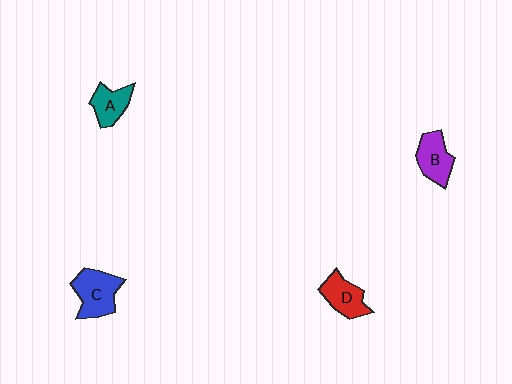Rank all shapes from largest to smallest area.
From largest to smallest: C (blue), B (purple), D (red), A (teal).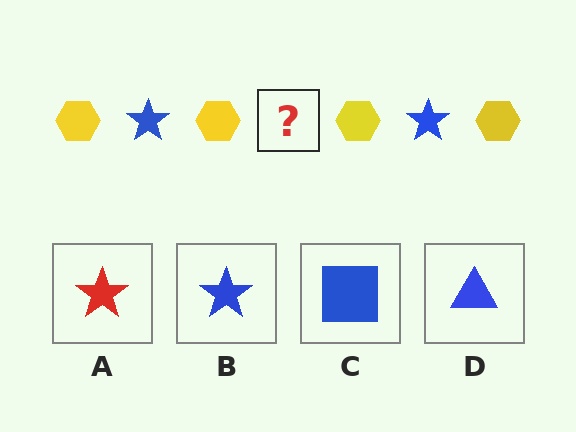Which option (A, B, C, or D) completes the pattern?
B.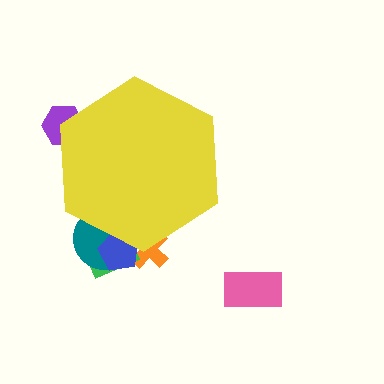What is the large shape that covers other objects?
A yellow hexagon.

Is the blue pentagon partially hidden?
Yes, the blue pentagon is partially hidden behind the yellow hexagon.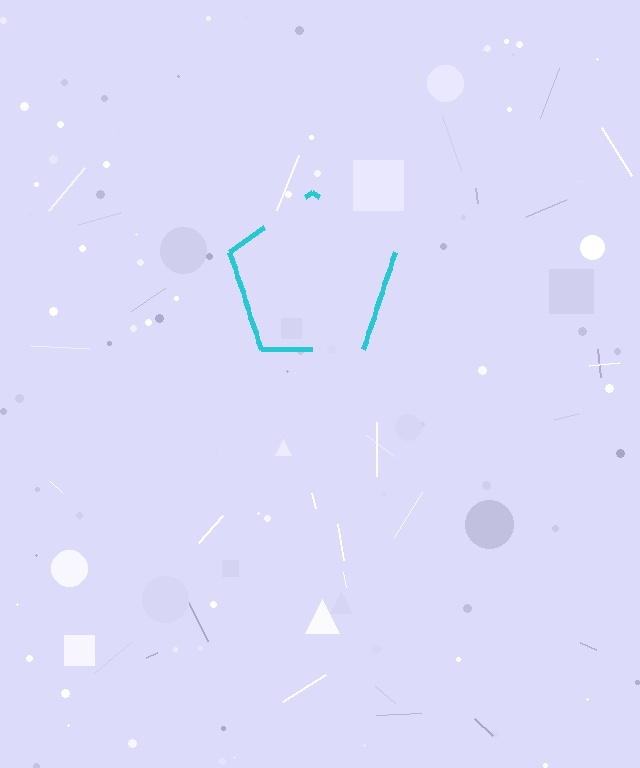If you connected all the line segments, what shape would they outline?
They would outline a pentagon.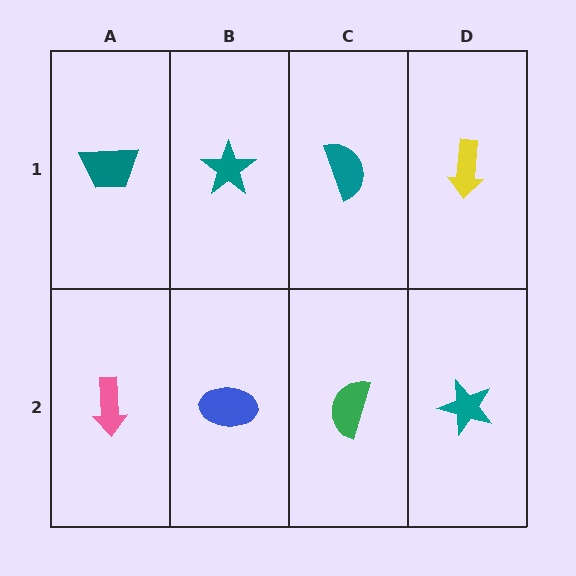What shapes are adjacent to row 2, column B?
A teal star (row 1, column B), a pink arrow (row 2, column A), a green semicircle (row 2, column C).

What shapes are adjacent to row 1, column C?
A green semicircle (row 2, column C), a teal star (row 1, column B), a yellow arrow (row 1, column D).